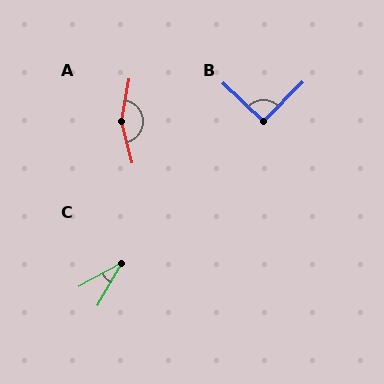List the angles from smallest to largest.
C (31°), B (91°), A (156°).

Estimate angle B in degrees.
Approximately 91 degrees.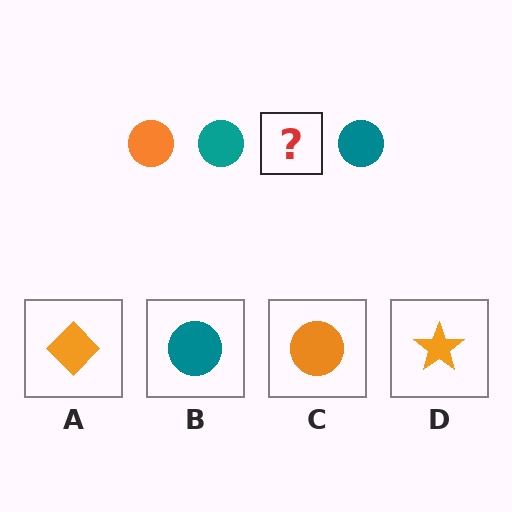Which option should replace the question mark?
Option C.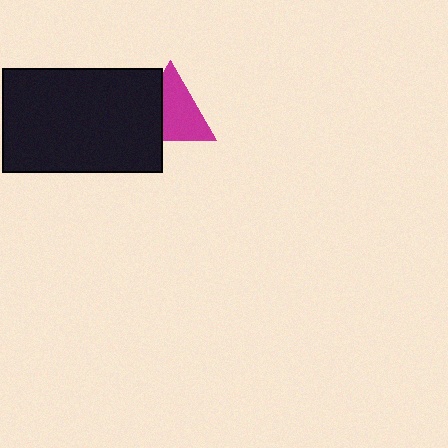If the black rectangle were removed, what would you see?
You would see the complete magenta triangle.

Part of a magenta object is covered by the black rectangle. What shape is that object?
It is a triangle.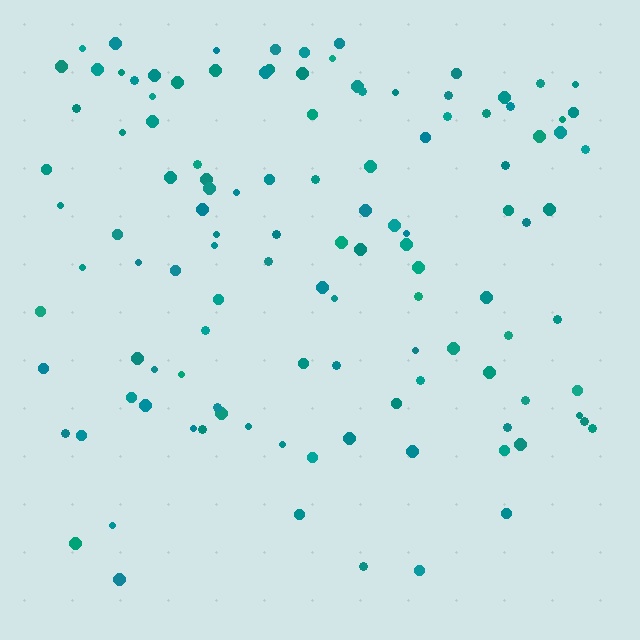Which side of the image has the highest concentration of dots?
The top.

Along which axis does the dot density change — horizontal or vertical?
Vertical.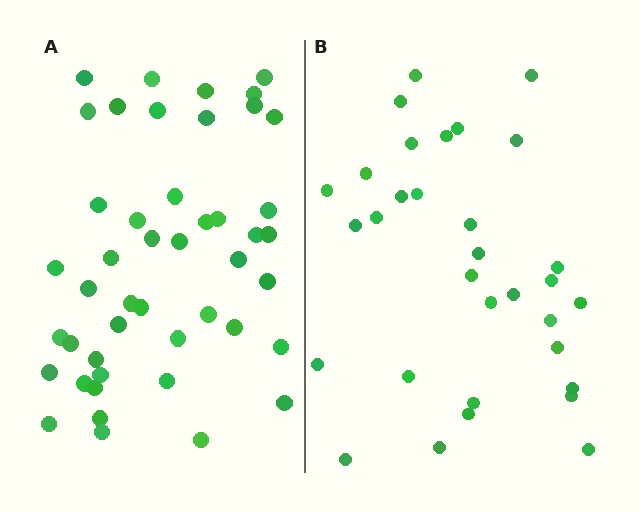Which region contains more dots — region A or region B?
Region A (the left region) has more dots.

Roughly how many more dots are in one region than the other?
Region A has approximately 15 more dots than region B.